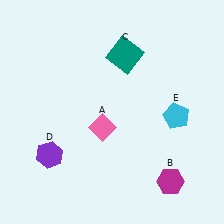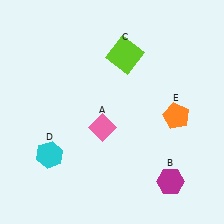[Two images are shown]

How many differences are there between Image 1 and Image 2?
There are 3 differences between the two images.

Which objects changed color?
C changed from teal to lime. D changed from purple to cyan. E changed from cyan to orange.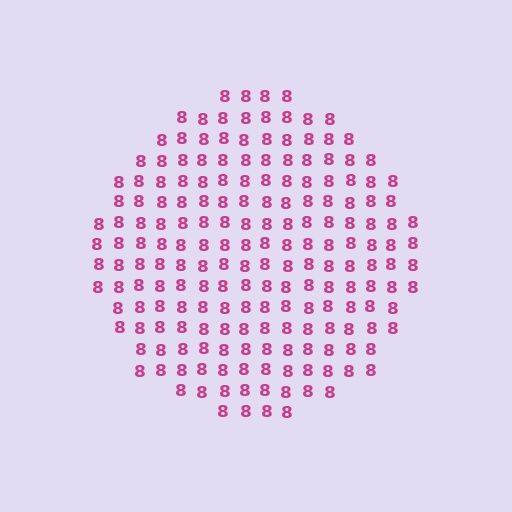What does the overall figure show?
The overall figure shows a circle.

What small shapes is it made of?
It is made of small digit 8's.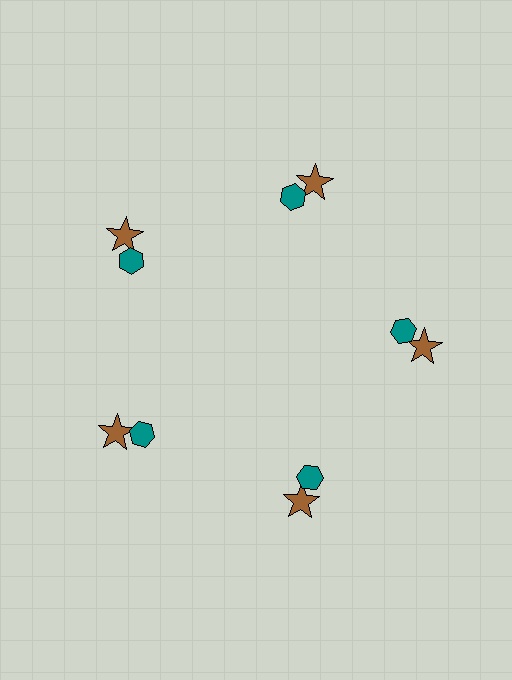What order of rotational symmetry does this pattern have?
This pattern has 5-fold rotational symmetry.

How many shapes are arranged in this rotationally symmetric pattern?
There are 10 shapes, arranged in 5 groups of 2.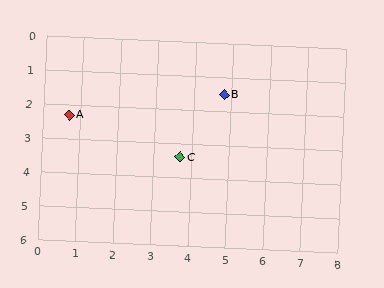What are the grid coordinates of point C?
Point C is at approximately (3.7, 3.4).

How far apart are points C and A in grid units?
Points C and A are about 3.2 grid units apart.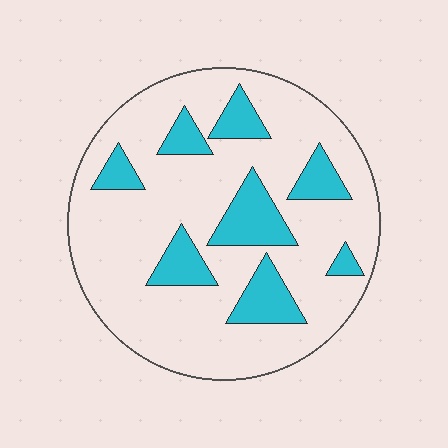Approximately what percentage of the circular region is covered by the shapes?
Approximately 20%.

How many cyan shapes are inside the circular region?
8.